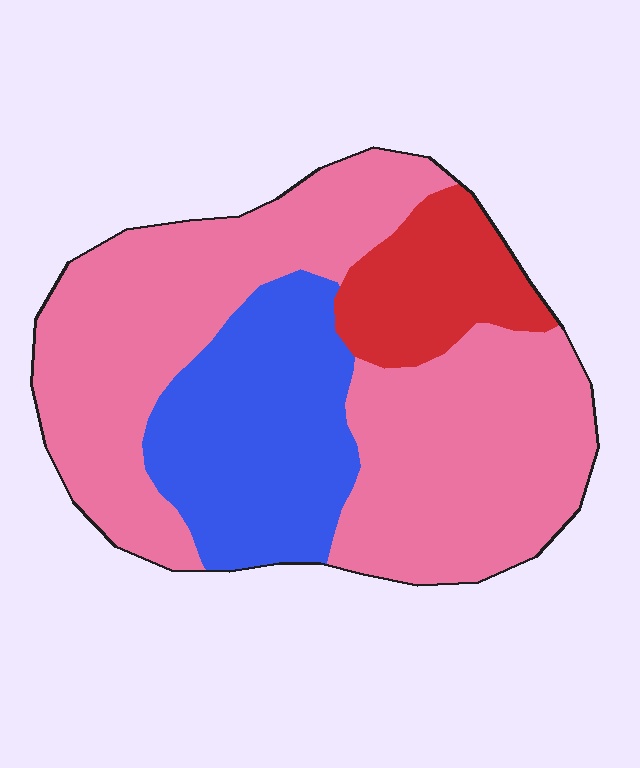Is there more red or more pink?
Pink.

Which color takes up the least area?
Red, at roughly 15%.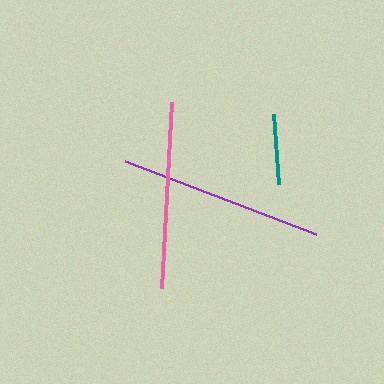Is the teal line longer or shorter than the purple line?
The purple line is longer than the teal line.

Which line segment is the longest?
The purple line is the longest at approximately 204 pixels.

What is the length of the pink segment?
The pink segment is approximately 186 pixels long.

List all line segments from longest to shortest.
From longest to shortest: purple, pink, teal.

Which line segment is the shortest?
The teal line is the shortest at approximately 71 pixels.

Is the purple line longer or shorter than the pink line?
The purple line is longer than the pink line.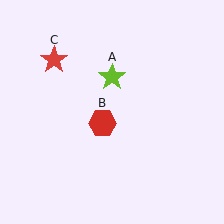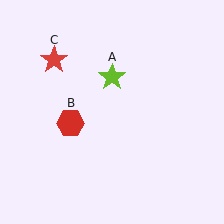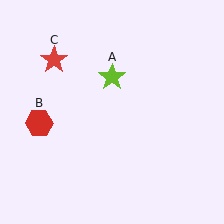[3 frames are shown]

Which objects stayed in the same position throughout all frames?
Lime star (object A) and red star (object C) remained stationary.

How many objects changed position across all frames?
1 object changed position: red hexagon (object B).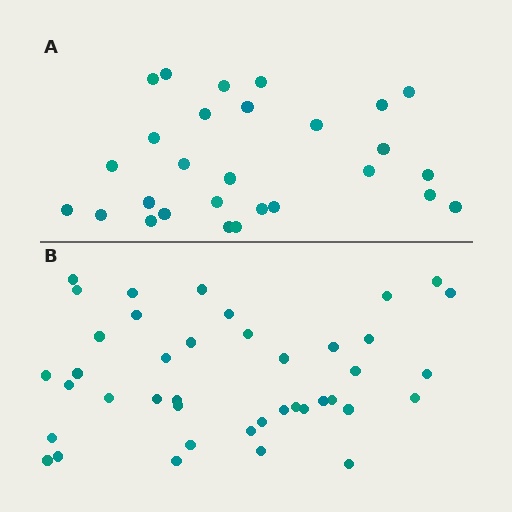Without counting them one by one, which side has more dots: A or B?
Region B (the bottom region) has more dots.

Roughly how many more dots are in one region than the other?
Region B has approximately 15 more dots than region A.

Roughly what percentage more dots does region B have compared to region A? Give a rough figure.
About 45% more.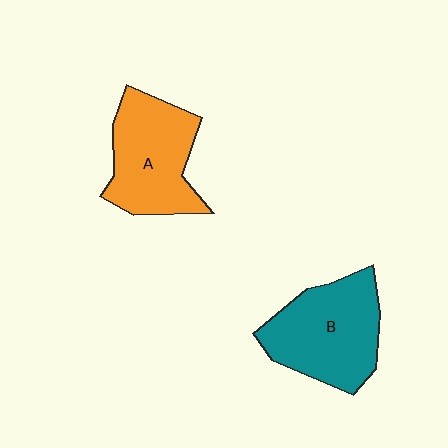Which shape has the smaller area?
Shape A (orange).